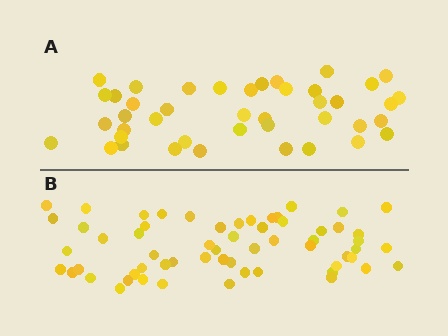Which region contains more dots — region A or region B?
Region B (the bottom region) has more dots.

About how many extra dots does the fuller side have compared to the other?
Region B has approximately 20 more dots than region A.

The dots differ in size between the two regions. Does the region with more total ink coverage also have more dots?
No. Region A has more total ink coverage because its dots are larger, but region B actually contains more individual dots. Total area can be misleading — the number of items is what matters here.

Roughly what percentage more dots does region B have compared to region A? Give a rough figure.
About 45% more.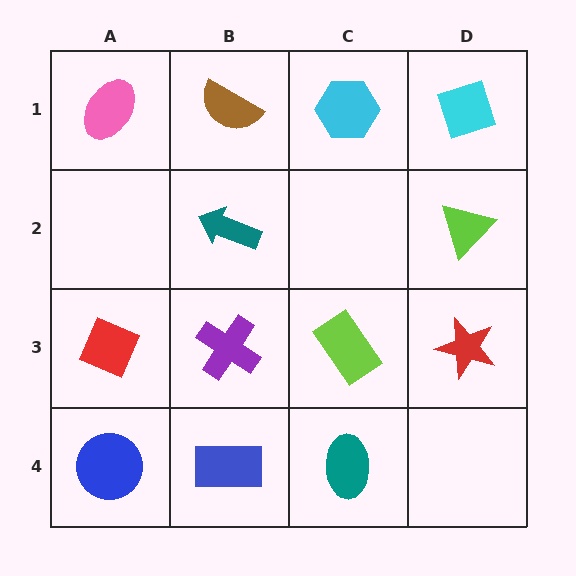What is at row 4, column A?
A blue circle.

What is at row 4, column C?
A teal ellipse.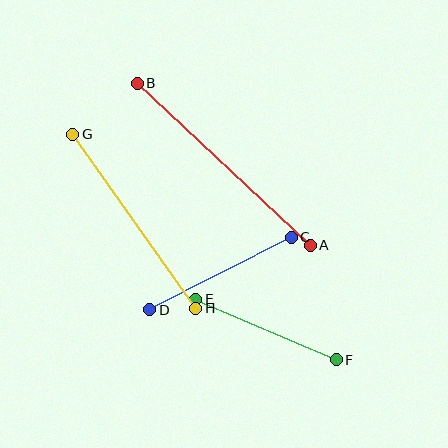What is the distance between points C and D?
The distance is approximately 159 pixels.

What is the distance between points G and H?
The distance is approximately 213 pixels.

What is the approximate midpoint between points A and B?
The midpoint is at approximately (224, 164) pixels.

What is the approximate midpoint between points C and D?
The midpoint is at approximately (221, 273) pixels.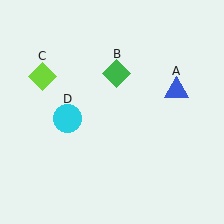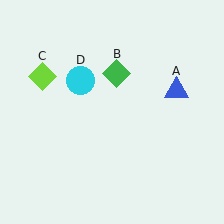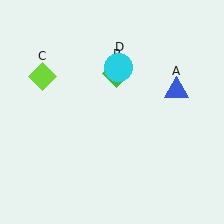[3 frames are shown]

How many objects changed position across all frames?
1 object changed position: cyan circle (object D).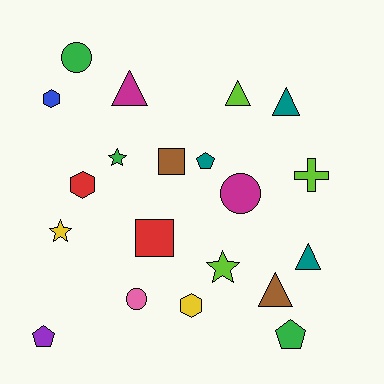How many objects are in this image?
There are 20 objects.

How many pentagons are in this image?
There are 3 pentagons.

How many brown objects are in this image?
There are 2 brown objects.